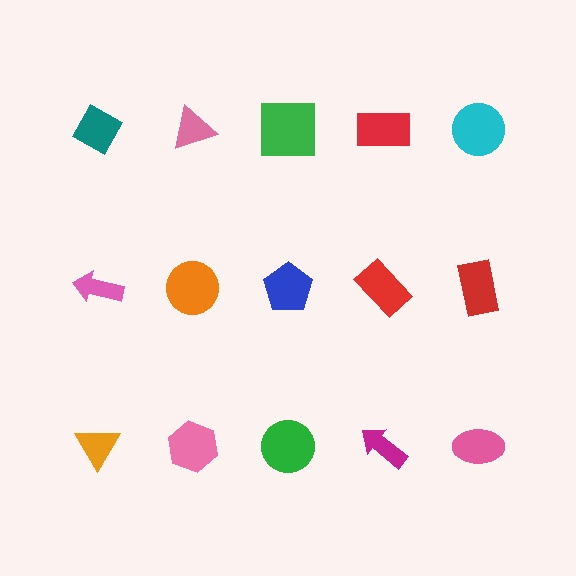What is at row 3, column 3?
A green circle.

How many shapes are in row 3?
5 shapes.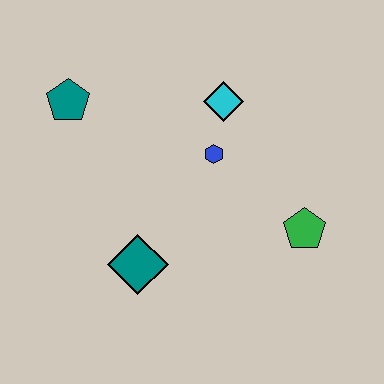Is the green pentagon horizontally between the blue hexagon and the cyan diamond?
No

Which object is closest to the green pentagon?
The blue hexagon is closest to the green pentagon.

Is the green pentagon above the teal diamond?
Yes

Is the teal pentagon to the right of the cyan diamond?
No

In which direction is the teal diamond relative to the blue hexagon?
The teal diamond is below the blue hexagon.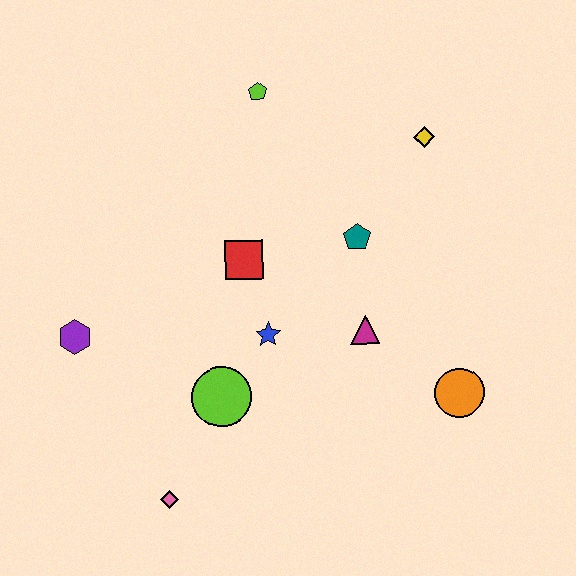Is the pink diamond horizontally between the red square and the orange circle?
No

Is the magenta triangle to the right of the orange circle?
No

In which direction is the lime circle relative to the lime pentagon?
The lime circle is below the lime pentagon.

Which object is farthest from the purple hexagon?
The yellow diamond is farthest from the purple hexagon.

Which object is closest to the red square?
The blue star is closest to the red square.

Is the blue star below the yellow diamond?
Yes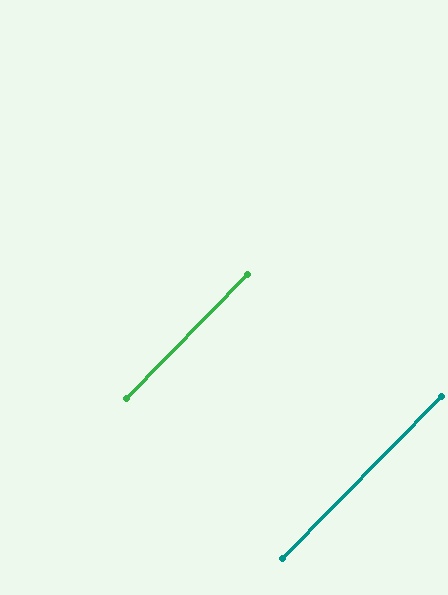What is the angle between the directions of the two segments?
Approximately 0 degrees.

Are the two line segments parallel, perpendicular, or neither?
Parallel — their directions differ by only 0.3°.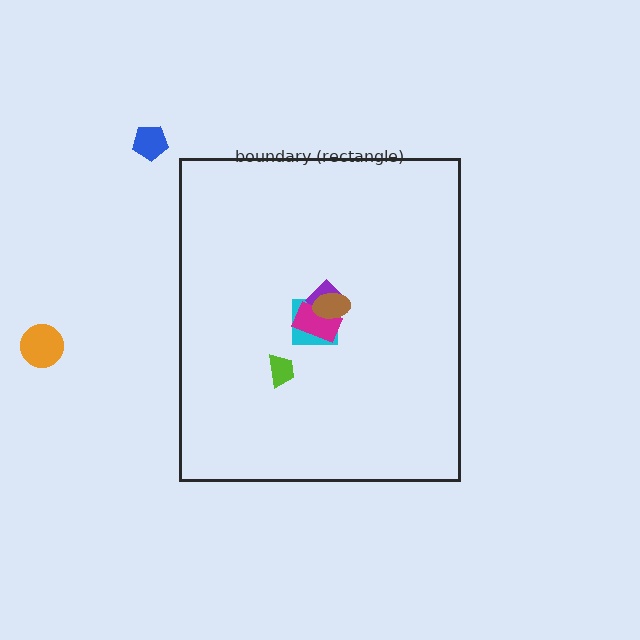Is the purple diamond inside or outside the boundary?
Inside.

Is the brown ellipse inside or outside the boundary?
Inside.